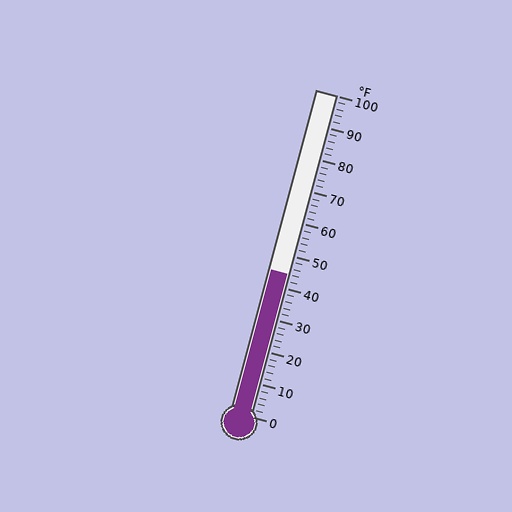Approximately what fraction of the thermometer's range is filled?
The thermometer is filled to approximately 45% of its range.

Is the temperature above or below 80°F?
The temperature is below 80°F.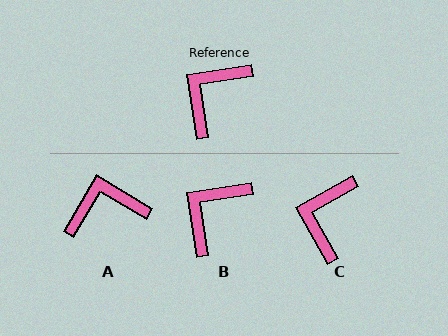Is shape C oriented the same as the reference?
No, it is off by about 21 degrees.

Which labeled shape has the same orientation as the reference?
B.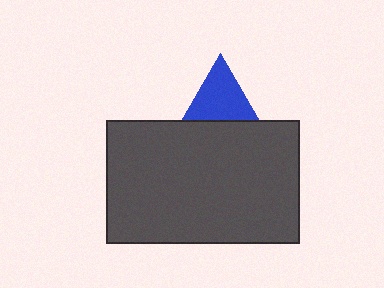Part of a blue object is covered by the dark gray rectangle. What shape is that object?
It is a triangle.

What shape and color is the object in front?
The object in front is a dark gray rectangle.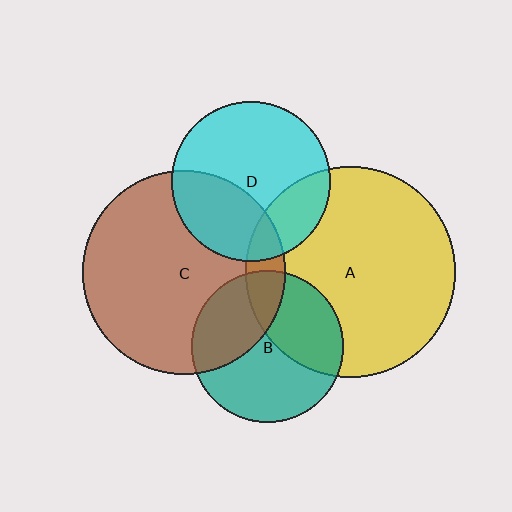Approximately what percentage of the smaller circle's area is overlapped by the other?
Approximately 20%.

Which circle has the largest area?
Circle A (yellow).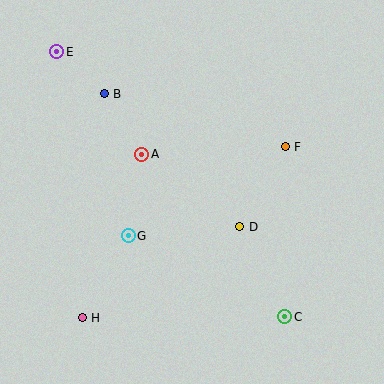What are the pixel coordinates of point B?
Point B is at (104, 94).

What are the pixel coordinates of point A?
Point A is at (142, 154).